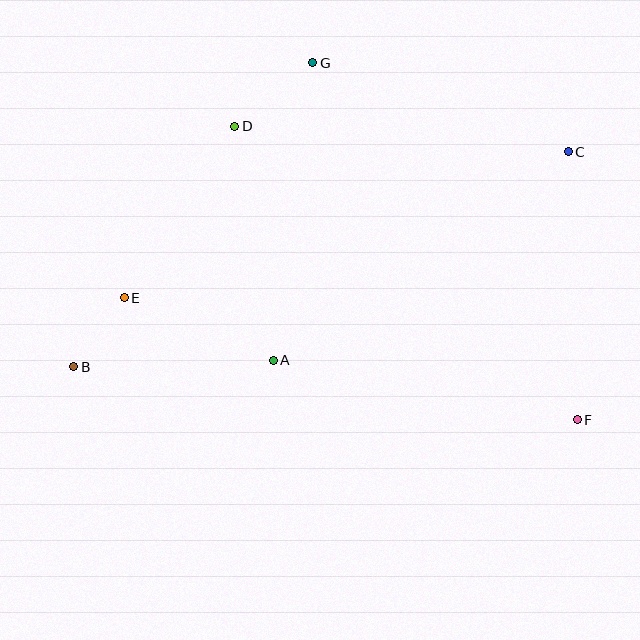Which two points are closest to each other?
Points B and E are closest to each other.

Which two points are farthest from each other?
Points B and C are farthest from each other.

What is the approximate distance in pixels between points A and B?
The distance between A and B is approximately 199 pixels.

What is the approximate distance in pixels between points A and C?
The distance between A and C is approximately 361 pixels.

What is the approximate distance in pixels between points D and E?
The distance between D and E is approximately 204 pixels.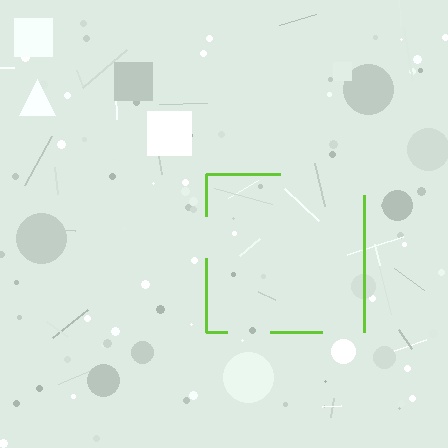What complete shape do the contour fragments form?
The contour fragments form a square.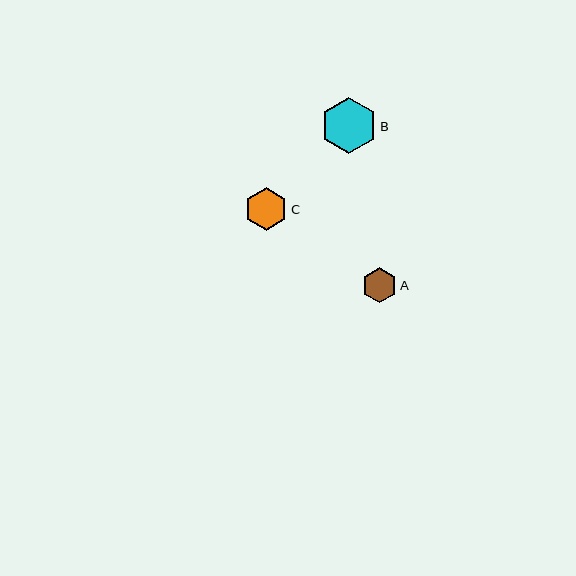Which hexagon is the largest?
Hexagon B is the largest with a size of approximately 56 pixels.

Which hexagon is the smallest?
Hexagon A is the smallest with a size of approximately 35 pixels.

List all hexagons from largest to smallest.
From largest to smallest: B, C, A.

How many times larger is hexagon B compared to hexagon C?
Hexagon B is approximately 1.3 times the size of hexagon C.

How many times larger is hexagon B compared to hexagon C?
Hexagon B is approximately 1.3 times the size of hexagon C.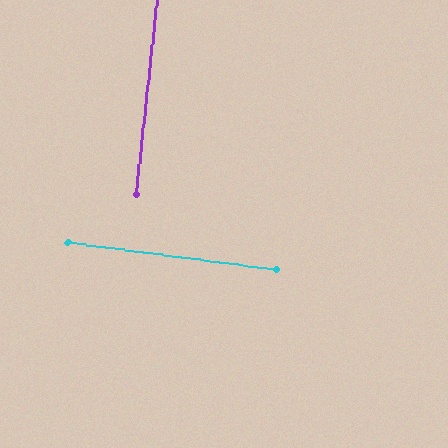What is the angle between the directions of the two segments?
Approximately 89 degrees.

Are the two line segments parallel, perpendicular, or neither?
Perpendicular — they meet at approximately 89°.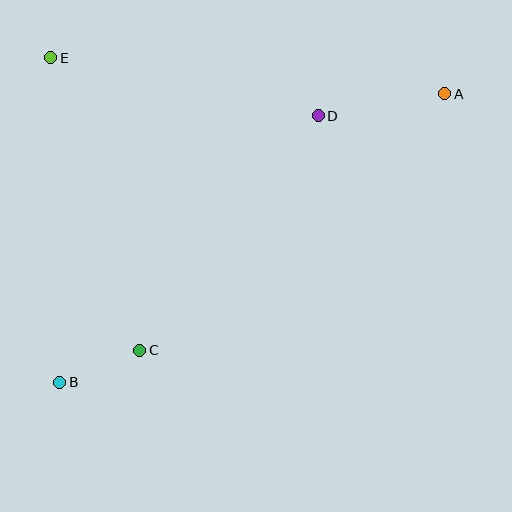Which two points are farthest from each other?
Points A and B are farthest from each other.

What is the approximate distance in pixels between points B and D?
The distance between B and D is approximately 372 pixels.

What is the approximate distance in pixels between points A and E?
The distance between A and E is approximately 395 pixels.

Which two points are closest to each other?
Points B and C are closest to each other.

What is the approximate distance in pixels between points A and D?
The distance between A and D is approximately 128 pixels.